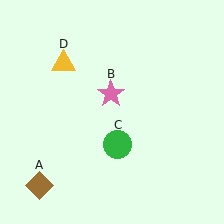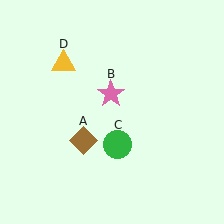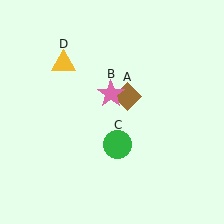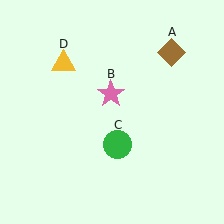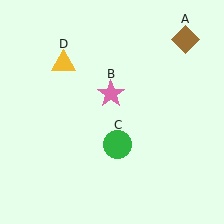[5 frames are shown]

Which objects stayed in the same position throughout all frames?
Pink star (object B) and green circle (object C) and yellow triangle (object D) remained stationary.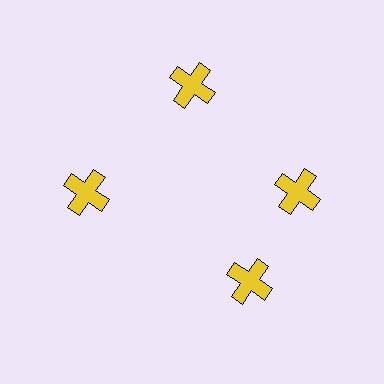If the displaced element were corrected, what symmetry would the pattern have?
It would have 4-fold rotational symmetry — the pattern would map onto itself every 90 degrees.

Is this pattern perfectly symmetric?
No. The 4 yellow crosses are arranged in a ring, but one element near the 6 o'clock position is rotated out of alignment along the ring, breaking the 4-fold rotational symmetry.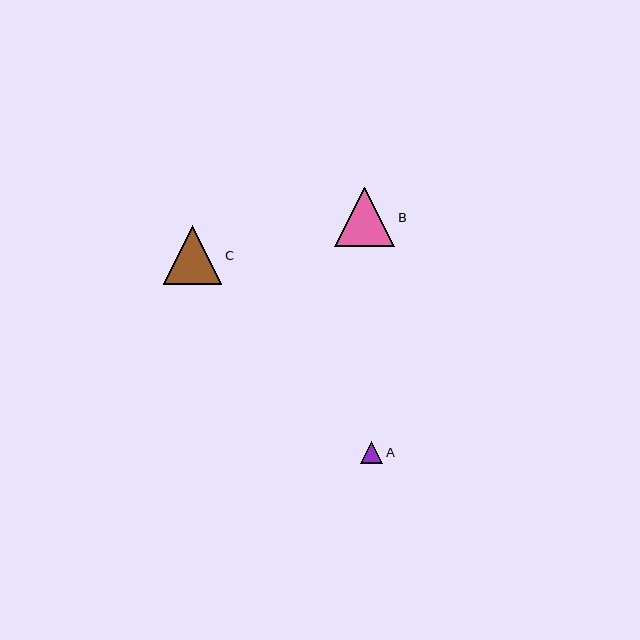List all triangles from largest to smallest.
From largest to smallest: B, C, A.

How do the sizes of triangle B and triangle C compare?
Triangle B and triangle C are approximately the same size.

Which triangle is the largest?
Triangle B is the largest with a size of approximately 60 pixels.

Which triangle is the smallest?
Triangle A is the smallest with a size of approximately 22 pixels.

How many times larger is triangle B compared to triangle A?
Triangle B is approximately 2.7 times the size of triangle A.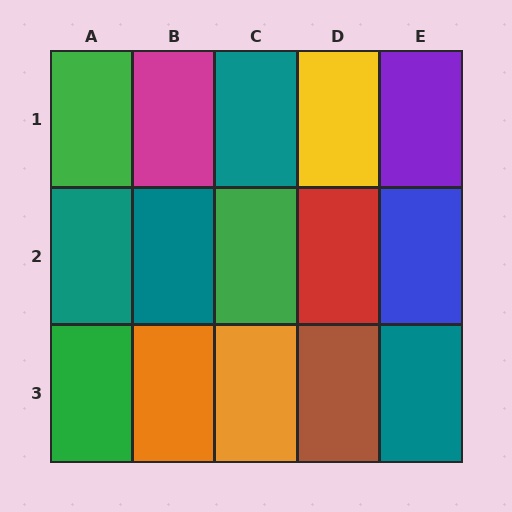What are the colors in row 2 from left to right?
Teal, teal, green, red, blue.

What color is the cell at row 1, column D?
Yellow.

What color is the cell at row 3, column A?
Green.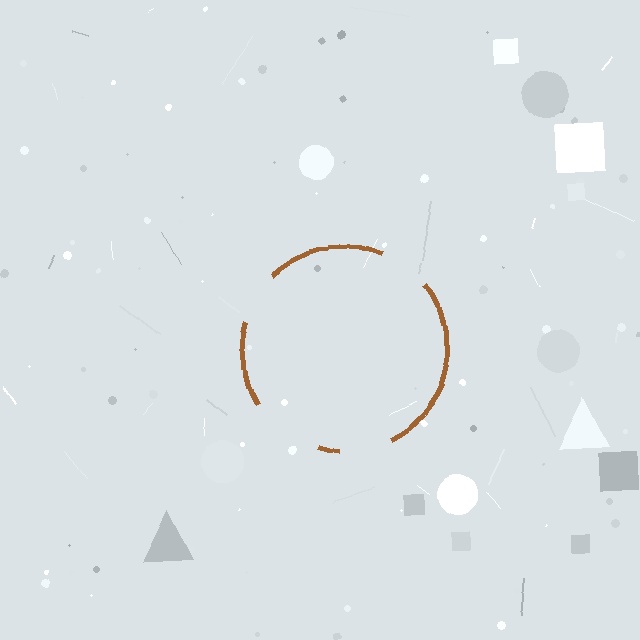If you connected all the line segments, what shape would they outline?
They would outline a circle.